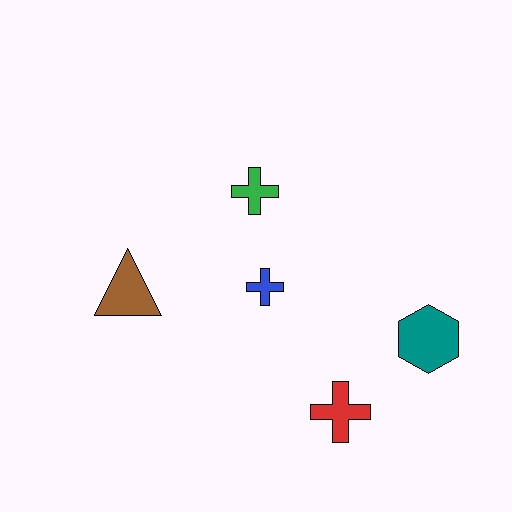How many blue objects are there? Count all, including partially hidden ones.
There is 1 blue object.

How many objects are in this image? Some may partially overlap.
There are 5 objects.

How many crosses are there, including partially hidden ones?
There are 3 crosses.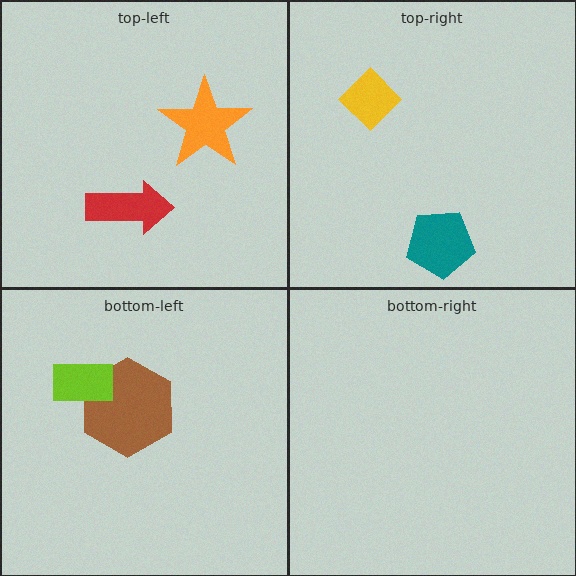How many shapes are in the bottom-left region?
2.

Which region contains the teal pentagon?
The top-right region.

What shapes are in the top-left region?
The orange star, the red arrow.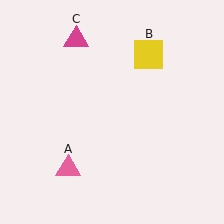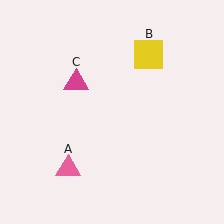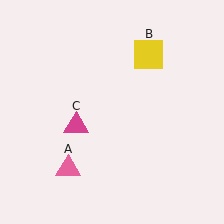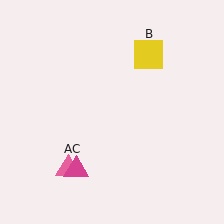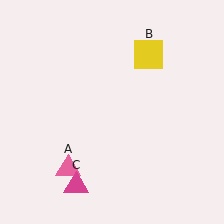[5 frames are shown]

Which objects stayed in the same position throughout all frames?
Pink triangle (object A) and yellow square (object B) remained stationary.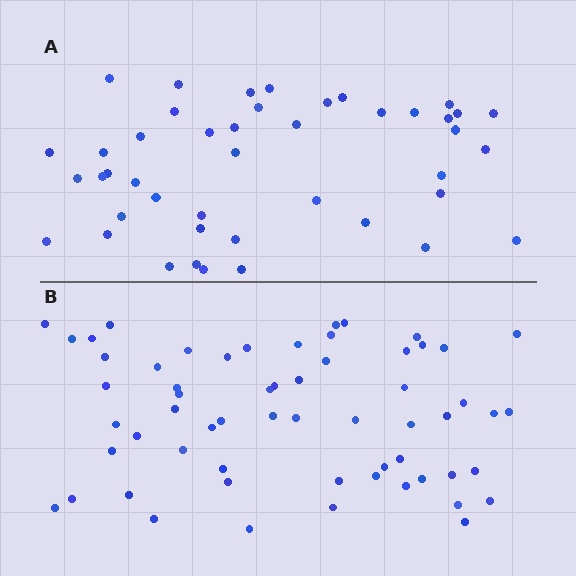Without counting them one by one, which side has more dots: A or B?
Region B (the bottom region) has more dots.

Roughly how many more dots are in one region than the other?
Region B has approximately 15 more dots than region A.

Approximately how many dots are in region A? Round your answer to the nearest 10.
About 40 dots. (The exact count is 44, which rounds to 40.)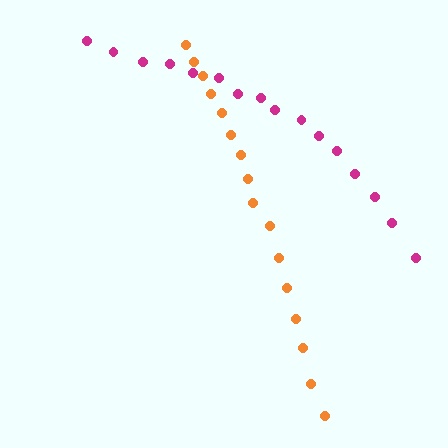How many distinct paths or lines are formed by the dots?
There are 2 distinct paths.